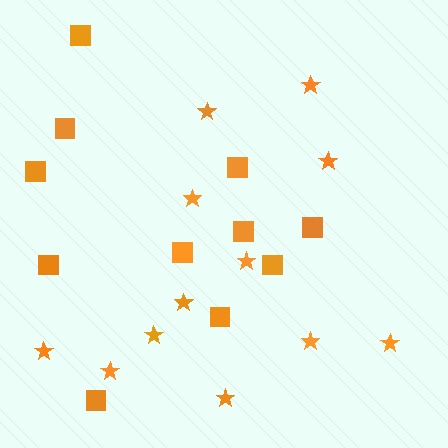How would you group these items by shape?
There are 2 groups: one group of stars (12) and one group of squares (11).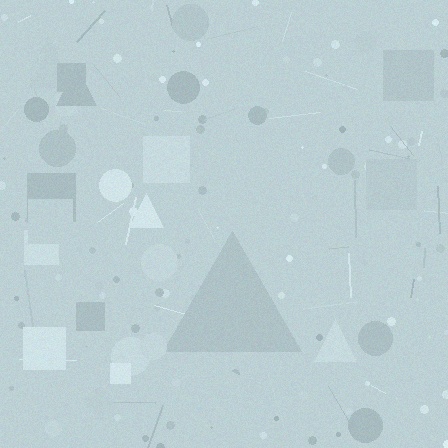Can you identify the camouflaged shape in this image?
The camouflaged shape is a triangle.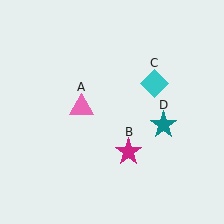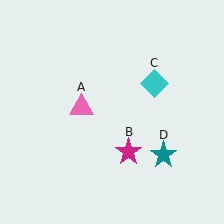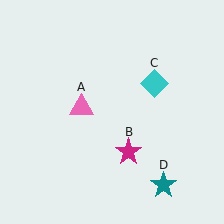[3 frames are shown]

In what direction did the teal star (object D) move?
The teal star (object D) moved down.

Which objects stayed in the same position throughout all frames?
Pink triangle (object A) and magenta star (object B) and cyan diamond (object C) remained stationary.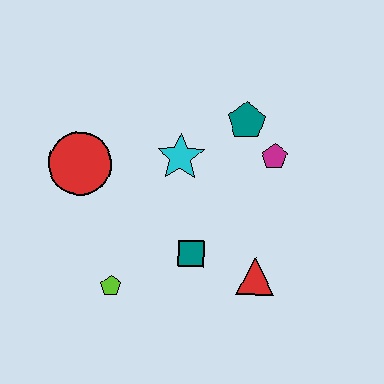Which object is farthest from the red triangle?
The red circle is farthest from the red triangle.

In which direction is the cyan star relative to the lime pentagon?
The cyan star is above the lime pentagon.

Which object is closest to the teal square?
The red triangle is closest to the teal square.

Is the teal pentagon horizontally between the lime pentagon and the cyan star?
No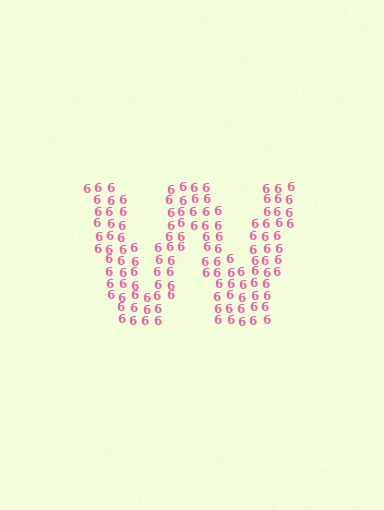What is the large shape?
The large shape is the letter W.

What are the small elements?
The small elements are digit 6's.